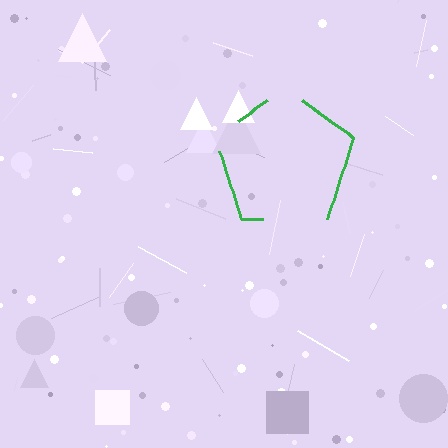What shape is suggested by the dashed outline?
The dashed outline suggests a pentagon.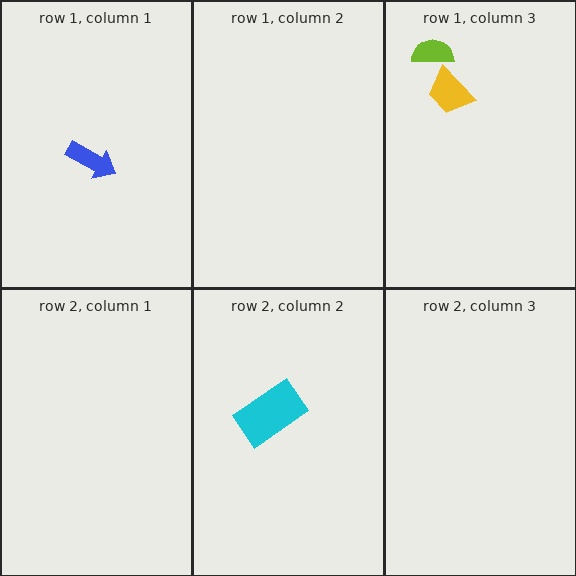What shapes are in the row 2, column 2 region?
The cyan rectangle.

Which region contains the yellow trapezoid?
The row 1, column 3 region.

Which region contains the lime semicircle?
The row 1, column 3 region.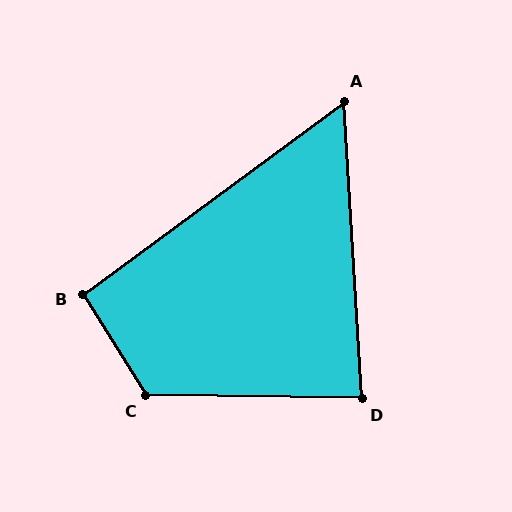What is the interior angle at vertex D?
Approximately 86 degrees (approximately right).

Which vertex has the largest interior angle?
C, at approximately 123 degrees.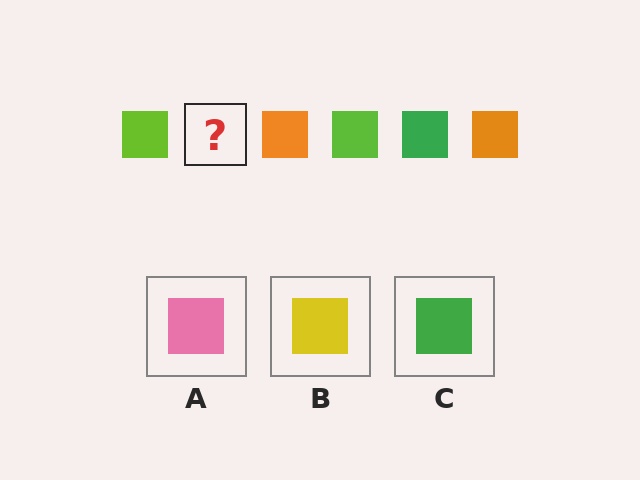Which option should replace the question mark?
Option C.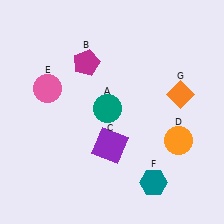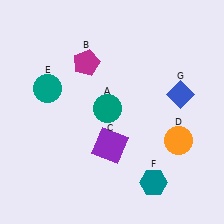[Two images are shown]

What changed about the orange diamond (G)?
In Image 1, G is orange. In Image 2, it changed to blue.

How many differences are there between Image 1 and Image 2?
There are 2 differences between the two images.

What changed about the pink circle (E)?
In Image 1, E is pink. In Image 2, it changed to teal.